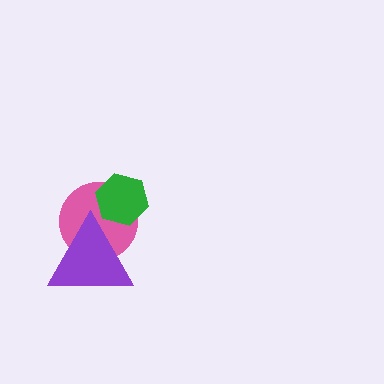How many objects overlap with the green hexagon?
2 objects overlap with the green hexagon.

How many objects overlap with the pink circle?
2 objects overlap with the pink circle.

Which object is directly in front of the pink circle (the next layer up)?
The purple triangle is directly in front of the pink circle.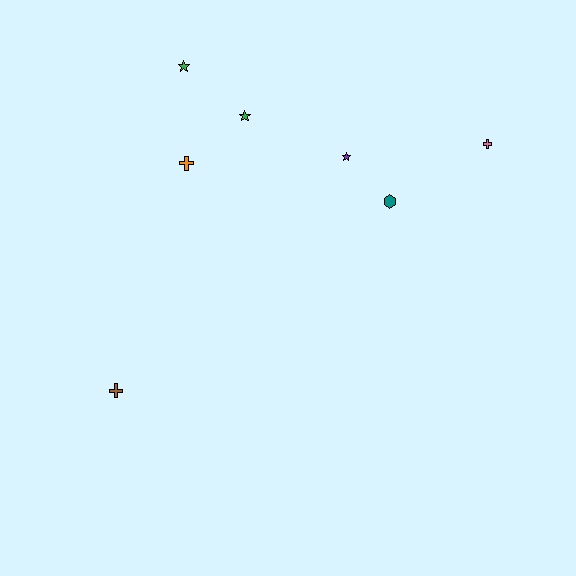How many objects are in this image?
There are 7 objects.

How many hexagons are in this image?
There is 1 hexagon.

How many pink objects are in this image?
There is 1 pink object.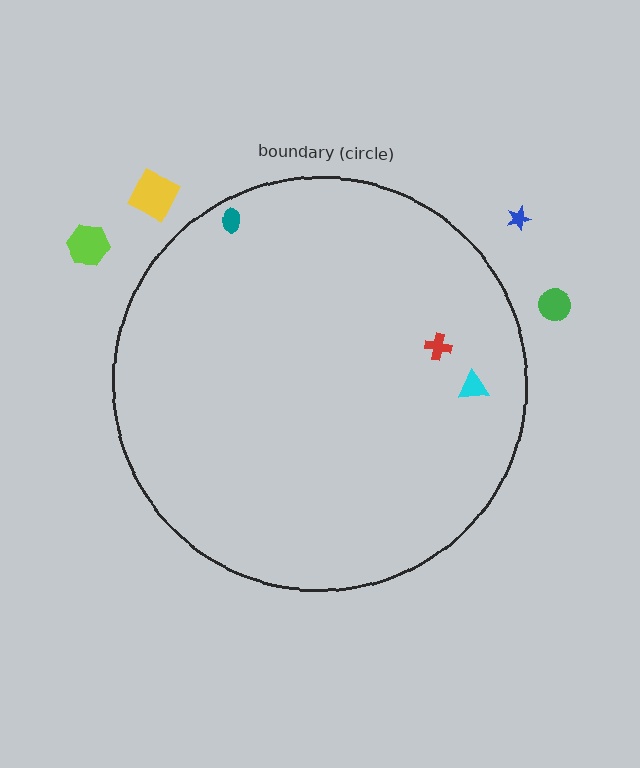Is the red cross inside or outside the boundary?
Inside.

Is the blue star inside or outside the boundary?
Outside.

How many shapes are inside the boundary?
3 inside, 4 outside.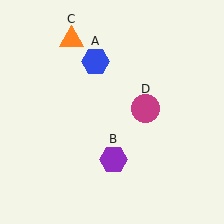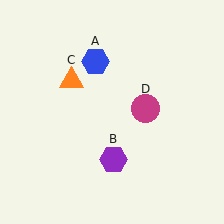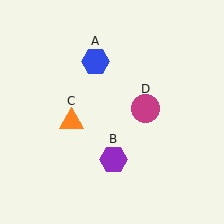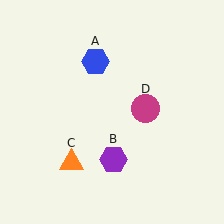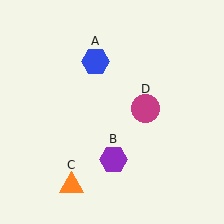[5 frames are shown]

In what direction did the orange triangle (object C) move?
The orange triangle (object C) moved down.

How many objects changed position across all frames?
1 object changed position: orange triangle (object C).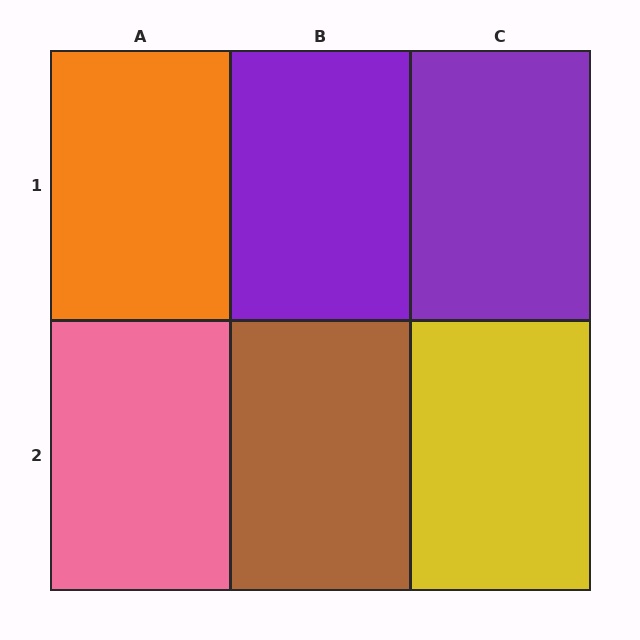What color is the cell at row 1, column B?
Purple.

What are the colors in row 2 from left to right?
Pink, brown, yellow.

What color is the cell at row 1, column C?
Purple.